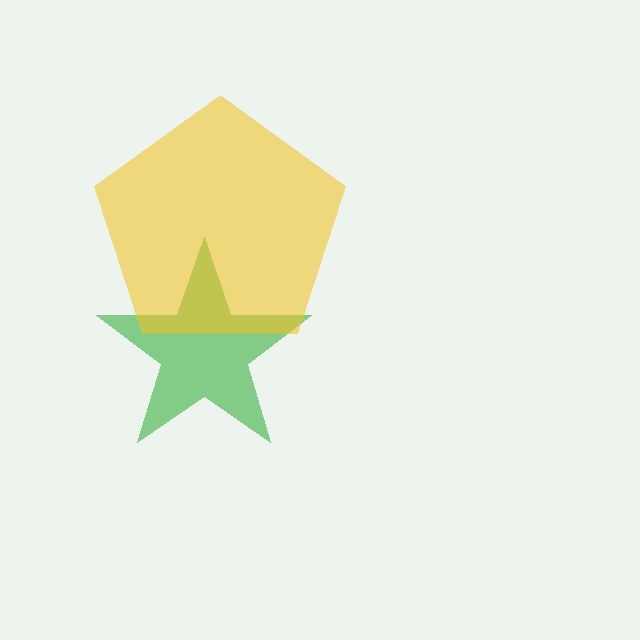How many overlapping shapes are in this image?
There are 2 overlapping shapes in the image.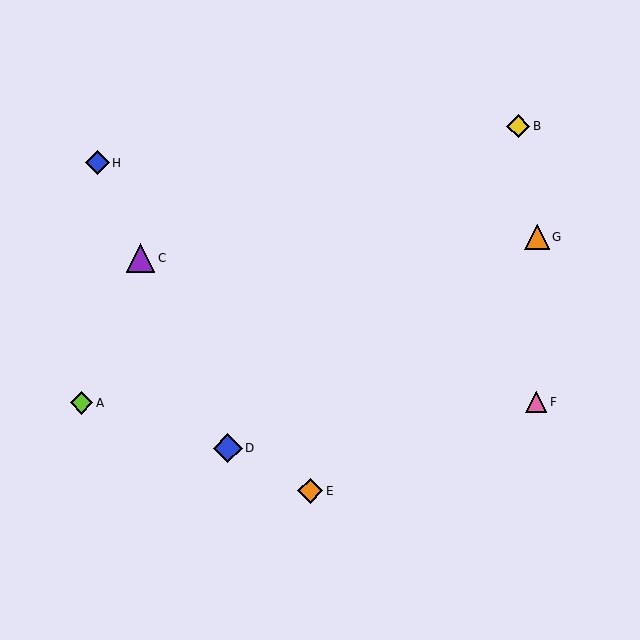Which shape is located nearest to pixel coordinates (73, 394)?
The lime diamond (labeled A) at (81, 403) is nearest to that location.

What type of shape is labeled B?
Shape B is a yellow diamond.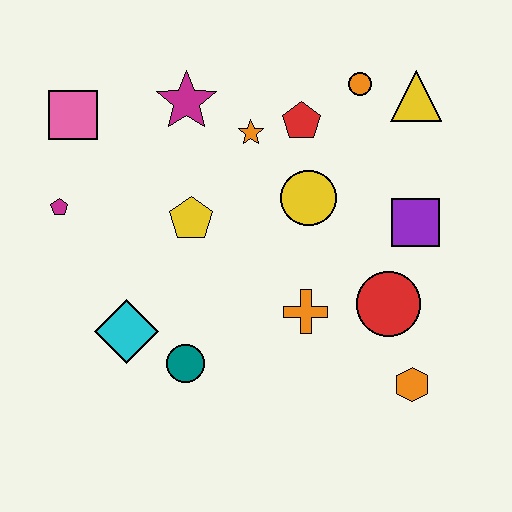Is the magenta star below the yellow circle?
No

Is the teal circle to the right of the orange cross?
No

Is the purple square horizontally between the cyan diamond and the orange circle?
No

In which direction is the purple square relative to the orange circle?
The purple square is below the orange circle.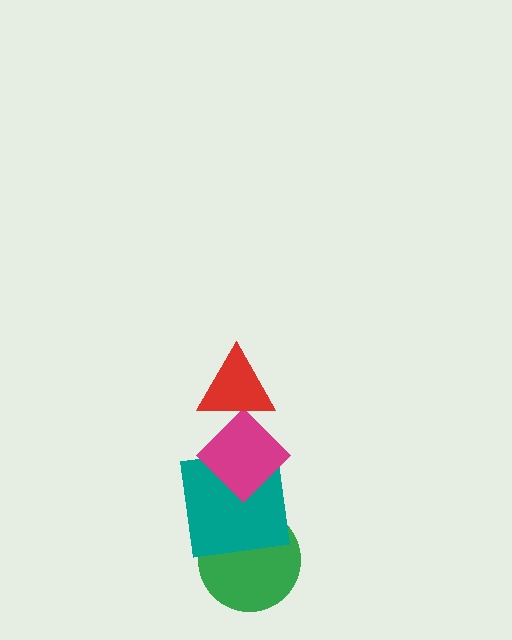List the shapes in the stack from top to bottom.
From top to bottom: the red triangle, the magenta diamond, the teal square, the green circle.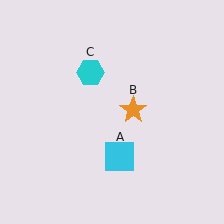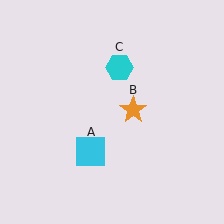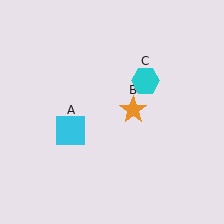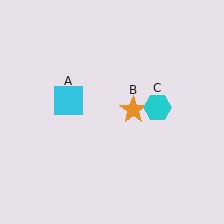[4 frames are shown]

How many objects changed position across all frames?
2 objects changed position: cyan square (object A), cyan hexagon (object C).